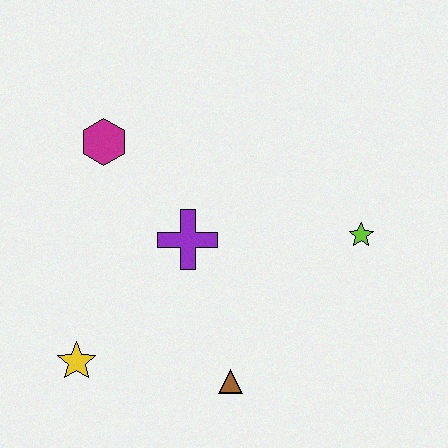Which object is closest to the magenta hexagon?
The purple cross is closest to the magenta hexagon.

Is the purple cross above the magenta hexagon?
No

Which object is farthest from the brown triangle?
The magenta hexagon is farthest from the brown triangle.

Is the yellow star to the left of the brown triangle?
Yes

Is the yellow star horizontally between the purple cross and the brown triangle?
No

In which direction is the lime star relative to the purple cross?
The lime star is to the right of the purple cross.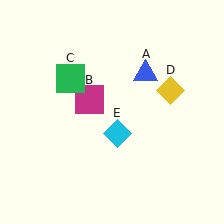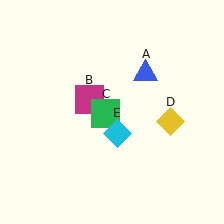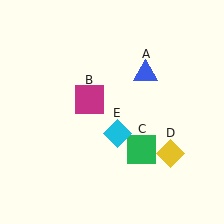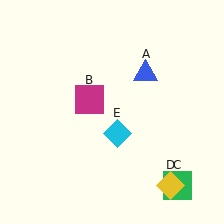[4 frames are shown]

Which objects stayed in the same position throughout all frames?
Blue triangle (object A) and magenta square (object B) and cyan diamond (object E) remained stationary.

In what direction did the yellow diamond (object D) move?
The yellow diamond (object D) moved down.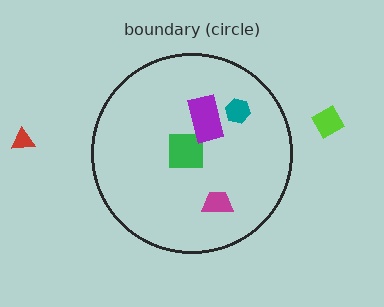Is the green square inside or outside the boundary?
Inside.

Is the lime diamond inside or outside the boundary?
Outside.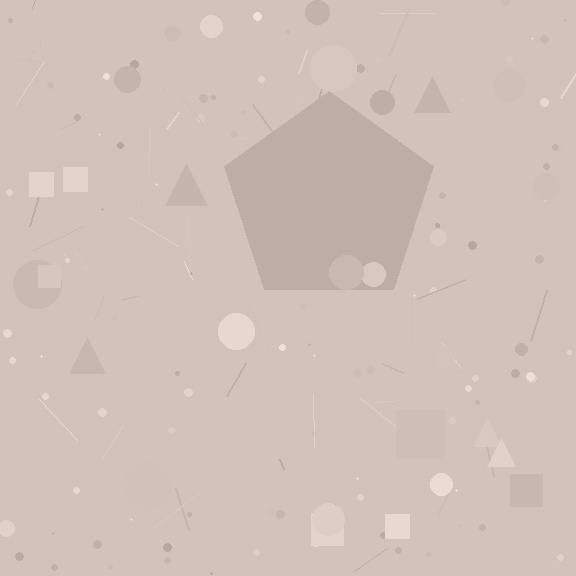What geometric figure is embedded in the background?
A pentagon is embedded in the background.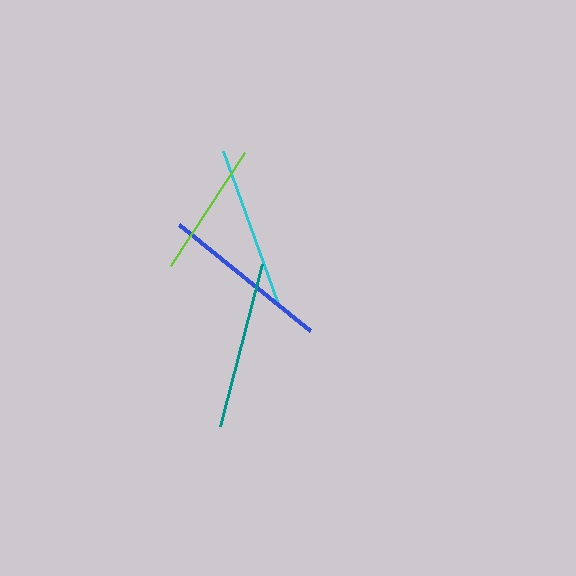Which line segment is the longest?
The blue line is the longest at approximately 168 pixels.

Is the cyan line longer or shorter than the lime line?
The cyan line is longer than the lime line.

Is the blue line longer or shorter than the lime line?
The blue line is longer than the lime line.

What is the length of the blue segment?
The blue segment is approximately 168 pixels long.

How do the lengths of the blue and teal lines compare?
The blue and teal lines are approximately the same length.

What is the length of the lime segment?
The lime segment is approximately 135 pixels long.